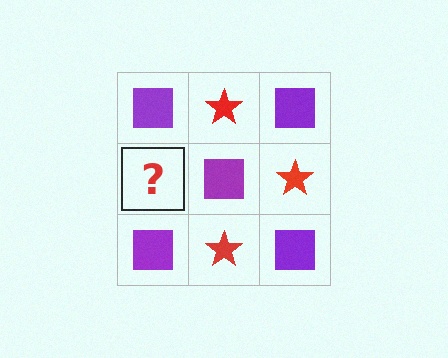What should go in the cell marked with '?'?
The missing cell should contain a red star.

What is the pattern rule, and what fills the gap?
The rule is that it alternates purple square and red star in a checkerboard pattern. The gap should be filled with a red star.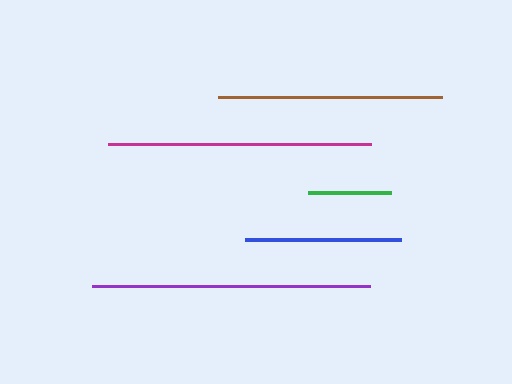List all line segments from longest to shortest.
From longest to shortest: purple, magenta, brown, blue, green.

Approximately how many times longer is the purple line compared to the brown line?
The purple line is approximately 1.2 times the length of the brown line.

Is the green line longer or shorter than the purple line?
The purple line is longer than the green line.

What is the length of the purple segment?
The purple segment is approximately 278 pixels long.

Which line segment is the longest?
The purple line is the longest at approximately 278 pixels.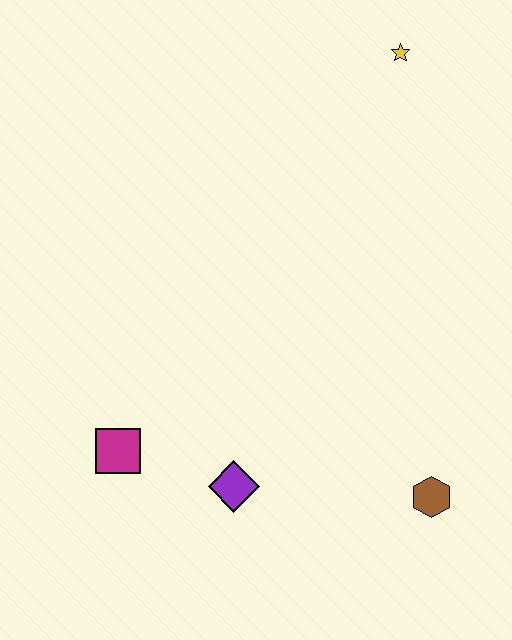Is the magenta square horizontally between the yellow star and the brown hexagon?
No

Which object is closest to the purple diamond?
The magenta square is closest to the purple diamond.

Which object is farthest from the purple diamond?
The yellow star is farthest from the purple diamond.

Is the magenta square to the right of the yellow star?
No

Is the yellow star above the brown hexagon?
Yes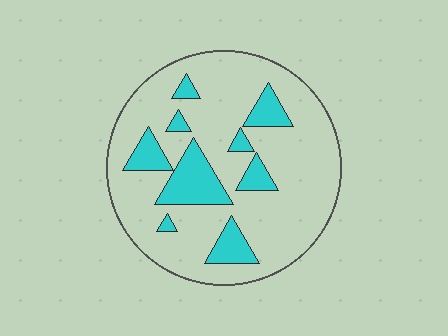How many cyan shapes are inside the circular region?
9.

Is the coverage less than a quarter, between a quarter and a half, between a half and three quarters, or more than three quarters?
Less than a quarter.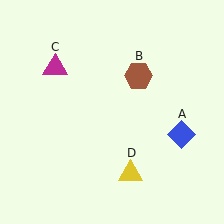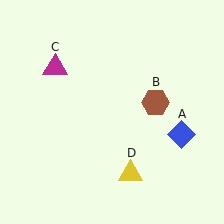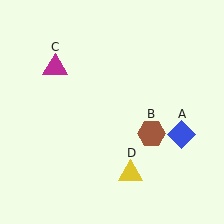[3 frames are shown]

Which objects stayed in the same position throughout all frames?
Blue diamond (object A) and magenta triangle (object C) and yellow triangle (object D) remained stationary.